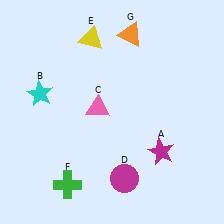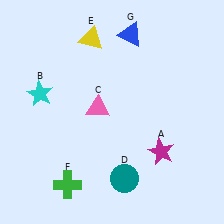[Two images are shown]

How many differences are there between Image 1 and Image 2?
There are 2 differences between the two images.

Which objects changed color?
D changed from magenta to teal. G changed from orange to blue.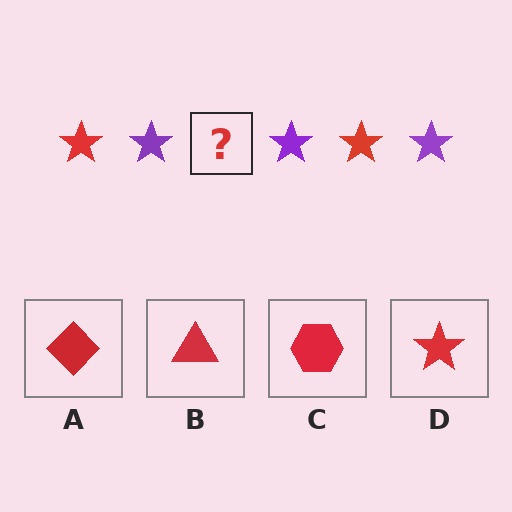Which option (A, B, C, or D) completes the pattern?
D.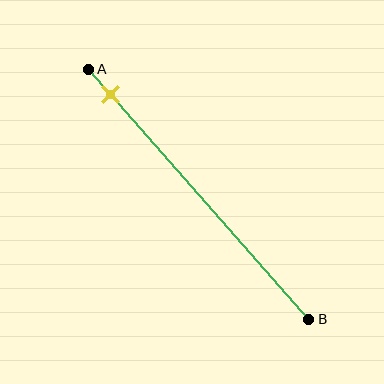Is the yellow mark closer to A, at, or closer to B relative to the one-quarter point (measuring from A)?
The yellow mark is closer to point A than the one-quarter point of segment AB.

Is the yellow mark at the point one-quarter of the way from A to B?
No, the mark is at about 10% from A, not at the 25% one-quarter point.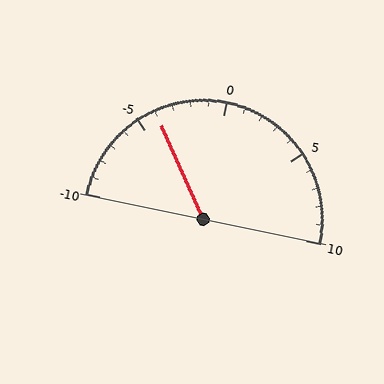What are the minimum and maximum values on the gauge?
The gauge ranges from -10 to 10.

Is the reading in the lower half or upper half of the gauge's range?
The reading is in the lower half of the range (-10 to 10).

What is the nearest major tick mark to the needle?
The nearest major tick mark is -5.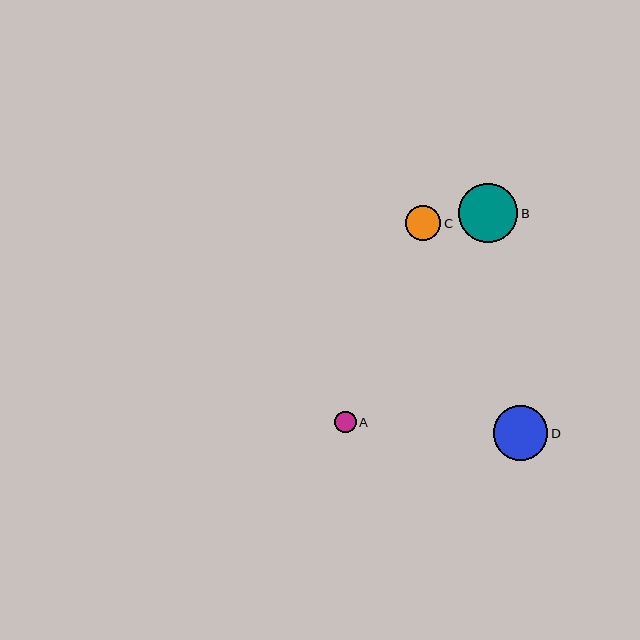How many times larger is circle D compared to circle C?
Circle D is approximately 1.5 times the size of circle C.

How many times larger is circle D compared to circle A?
Circle D is approximately 2.6 times the size of circle A.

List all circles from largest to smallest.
From largest to smallest: B, D, C, A.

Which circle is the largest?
Circle B is the largest with a size of approximately 59 pixels.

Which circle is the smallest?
Circle A is the smallest with a size of approximately 21 pixels.